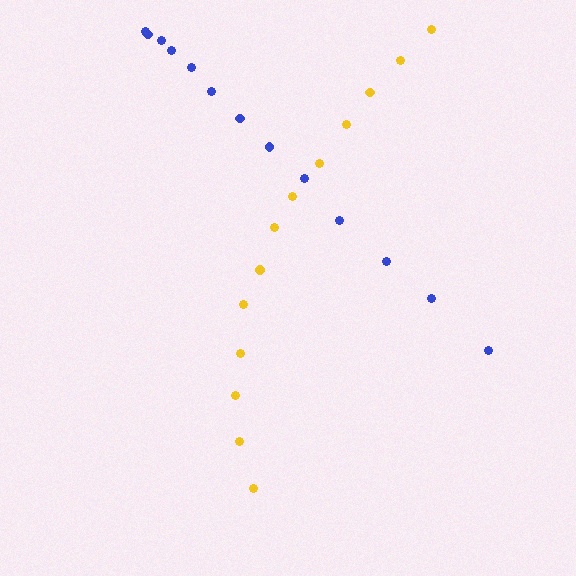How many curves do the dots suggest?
There are 2 distinct paths.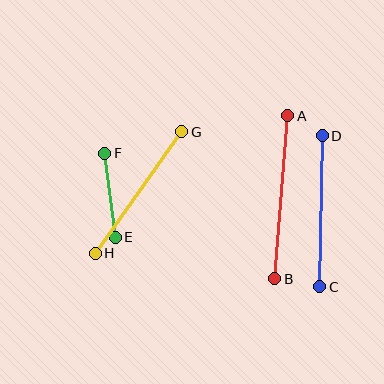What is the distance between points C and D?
The distance is approximately 151 pixels.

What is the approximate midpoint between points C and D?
The midpoint is at approximately (321, 211) pixels.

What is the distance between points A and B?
The distance is approximately 163 pixels.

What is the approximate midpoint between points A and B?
The midpoint is at approximately (281, 197) pixels.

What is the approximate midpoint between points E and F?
The midpoint is at approximately (110, 195) pixels.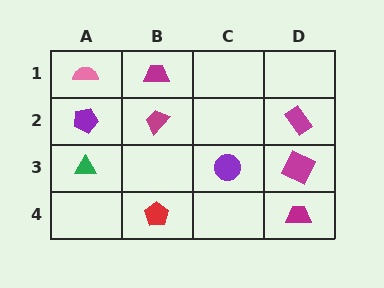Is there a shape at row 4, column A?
No, that cell is empty.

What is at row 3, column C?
A purple circle.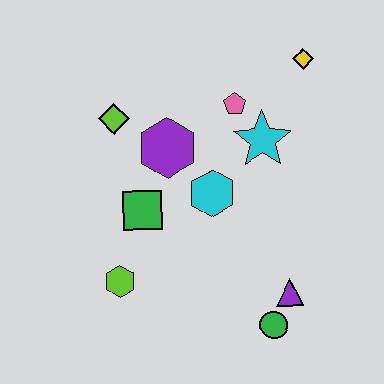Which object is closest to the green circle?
The purple triangle is closest to the green circle.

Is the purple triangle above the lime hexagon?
No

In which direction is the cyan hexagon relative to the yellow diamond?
The cyan hexagon is below the yellow diamond.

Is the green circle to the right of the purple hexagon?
Yes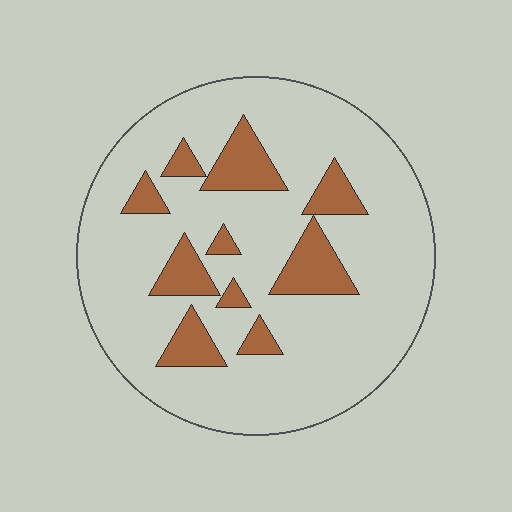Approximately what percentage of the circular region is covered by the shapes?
Approximately 20%.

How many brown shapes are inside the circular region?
10.